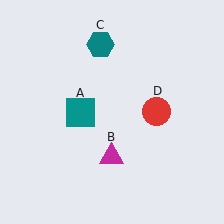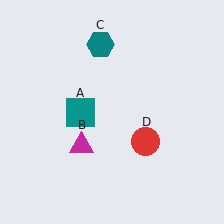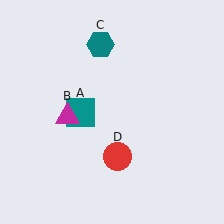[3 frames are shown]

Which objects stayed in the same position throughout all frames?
Teal square (object A) and teal hexagon (object C) remained stationary.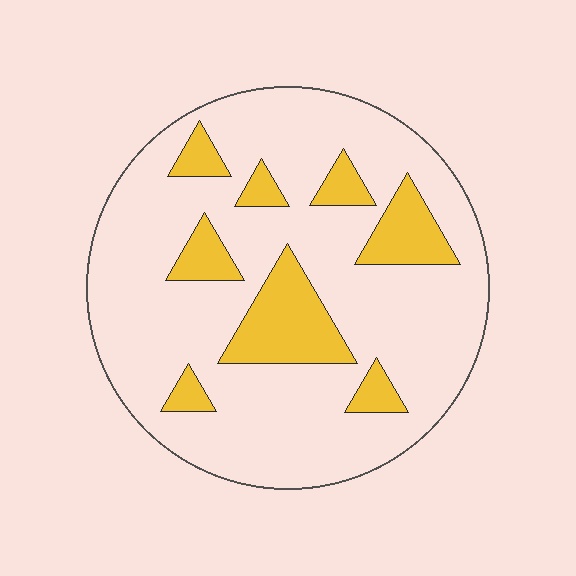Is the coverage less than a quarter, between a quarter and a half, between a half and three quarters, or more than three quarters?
Less than a quarter.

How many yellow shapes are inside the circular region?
8.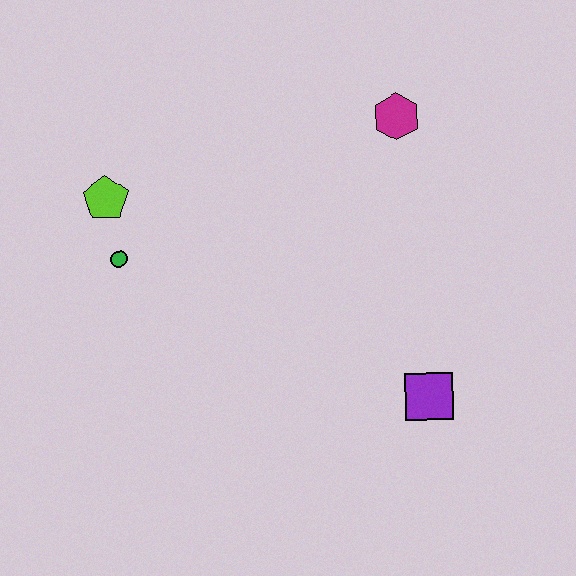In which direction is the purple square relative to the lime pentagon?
The purple square is to the right of the lime pentagon.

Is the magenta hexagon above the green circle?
Yes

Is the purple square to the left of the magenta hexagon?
No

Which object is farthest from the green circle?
The purple square is farthest from the green circle.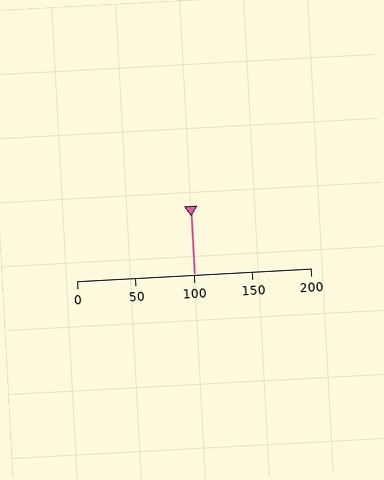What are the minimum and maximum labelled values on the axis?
The axis runs from 0 to 200.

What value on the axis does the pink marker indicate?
The marker indicates approximately 100.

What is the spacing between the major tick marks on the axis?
The major ticks are spaced 50 apart.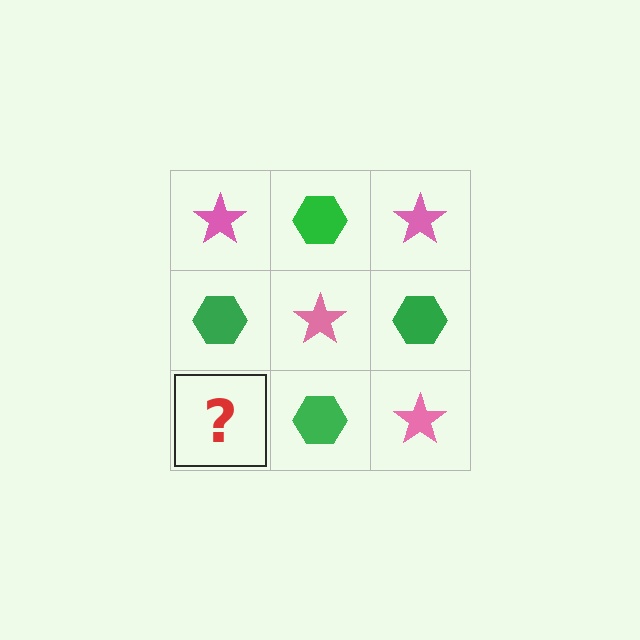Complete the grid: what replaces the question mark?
The question mark should be replaced with a pink star.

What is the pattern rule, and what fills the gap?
The rule is that it alternates pink star and green hexagon in a checkerboard pattern. The gap should be filled with a pink star.